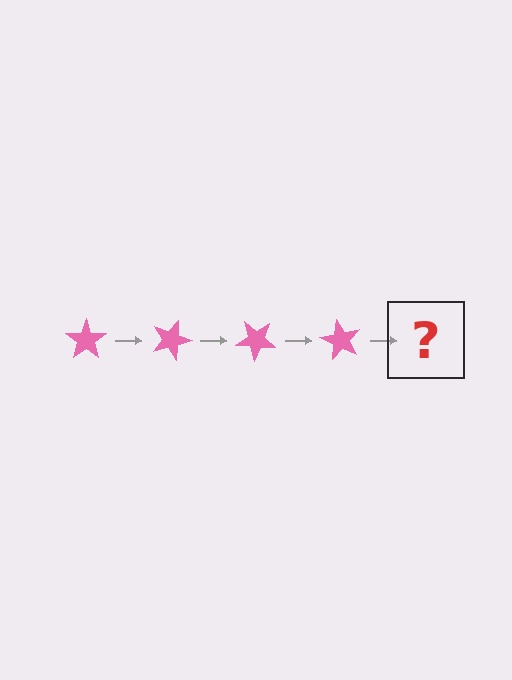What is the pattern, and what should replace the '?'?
The pattern is that the star rotates 20 degrees each step. The '?' should be a pink star rotated 80 degrees.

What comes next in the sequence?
The next element should be a pink star rotated 80 degrees.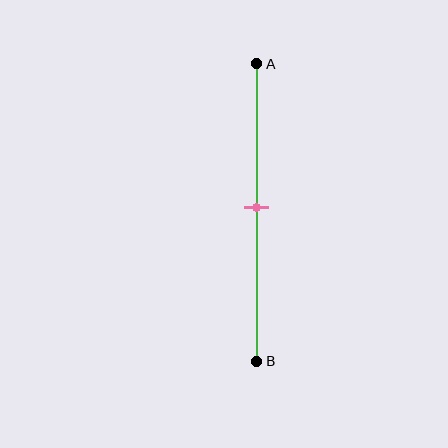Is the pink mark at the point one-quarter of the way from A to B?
No, the mark is at about 50% from A, not at the 25% one-quarter point.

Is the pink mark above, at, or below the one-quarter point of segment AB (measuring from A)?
The pink mark is below the one-quarter point of segment AB.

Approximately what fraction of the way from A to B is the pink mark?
The pink mark is approximately 50% of the way from A to B.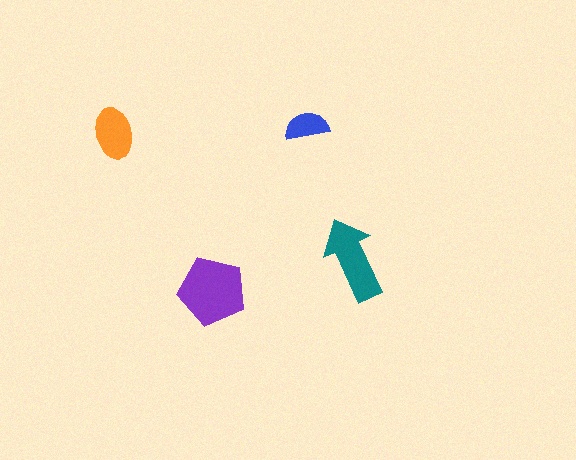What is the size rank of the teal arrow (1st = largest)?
2nd.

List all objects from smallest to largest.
The blue semicircle, the orange ellipse, the teal arrow, the purple pentagon.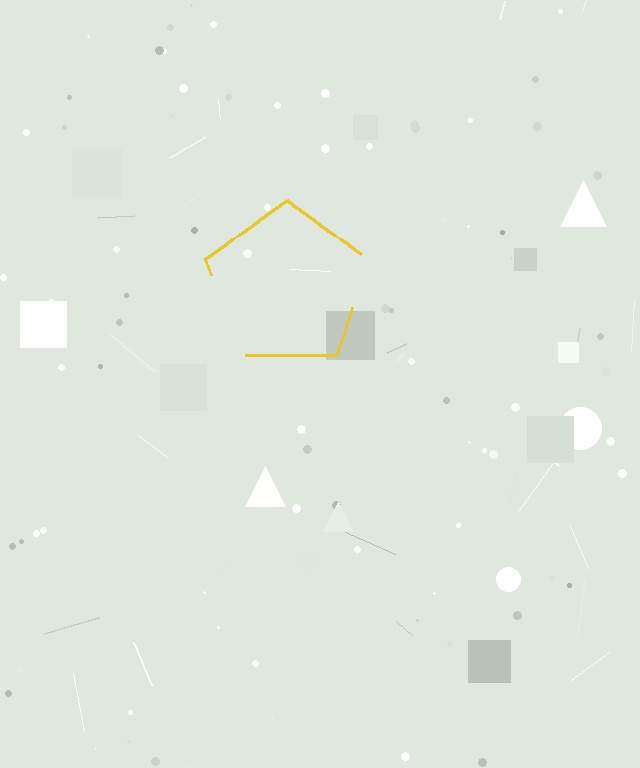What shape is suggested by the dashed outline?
The dashed outline suggests a pentagon.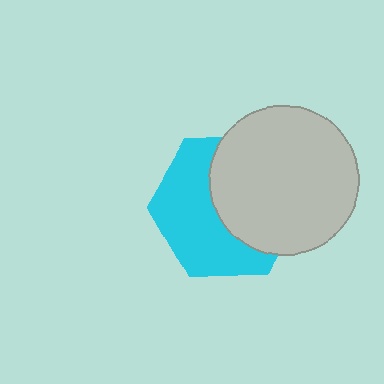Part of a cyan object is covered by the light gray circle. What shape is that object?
It is a hexagon.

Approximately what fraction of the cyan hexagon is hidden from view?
Roughly 49% of the cyan hexagon is hidden behind the light gray circle.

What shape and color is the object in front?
The object in front is a light gray circle.